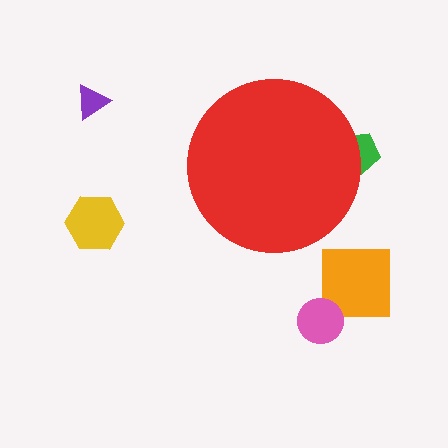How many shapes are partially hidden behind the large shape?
1 shape is partially hidden.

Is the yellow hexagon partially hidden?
No, the yellow hexagon is fully visible.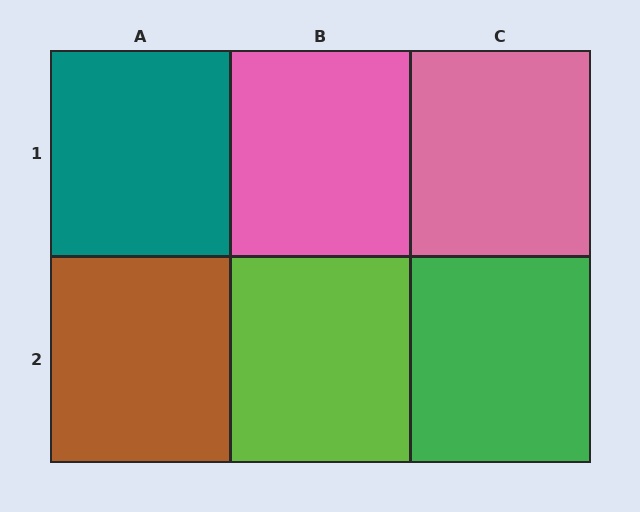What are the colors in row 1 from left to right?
Teal, pink, pink.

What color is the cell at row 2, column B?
Lime.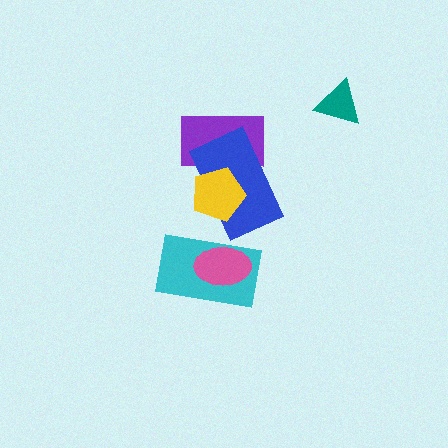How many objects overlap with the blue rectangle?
2 objects overlap with the blue rectangle.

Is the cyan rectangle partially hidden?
Yes, it is partially covered by another shape.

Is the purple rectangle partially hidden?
Yes, it is partially covered by another shape.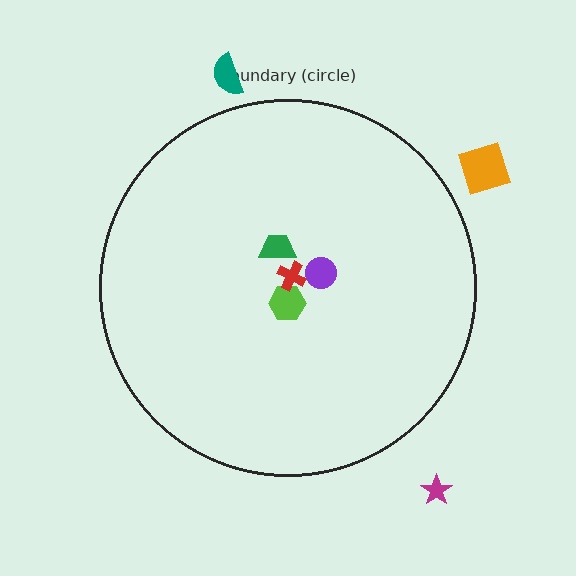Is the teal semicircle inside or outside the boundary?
Outside.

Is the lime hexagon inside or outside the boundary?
Inside.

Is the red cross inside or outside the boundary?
Inside.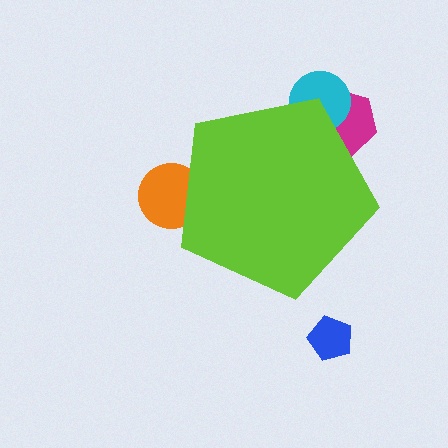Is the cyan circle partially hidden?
Yes, the cyan circle is partially hidden behind the lime pentagon.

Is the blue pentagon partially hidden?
No, the blue pentagon is fully visible.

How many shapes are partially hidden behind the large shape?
3 shapes are partially hidden.